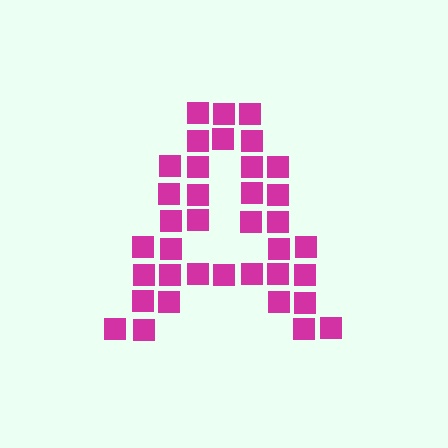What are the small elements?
The small elements are squares.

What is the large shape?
The large shape is the letter A.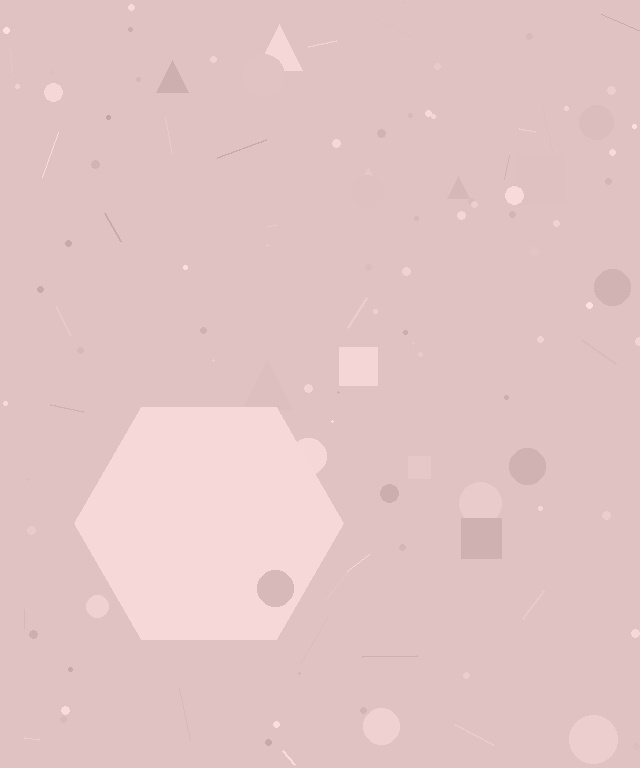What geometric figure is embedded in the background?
A hexagon is embedded in the background.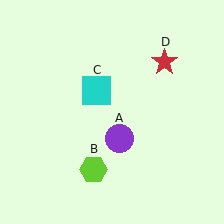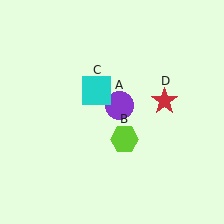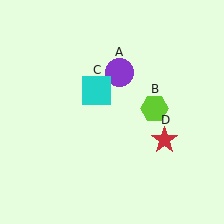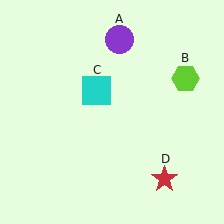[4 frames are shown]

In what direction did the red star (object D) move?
The red star (object D) moved down.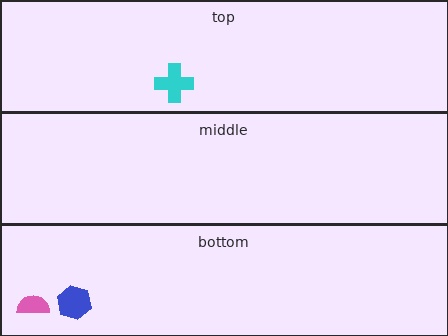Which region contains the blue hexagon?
The bottom region.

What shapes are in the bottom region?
The pink semicircle, the blue hexagon.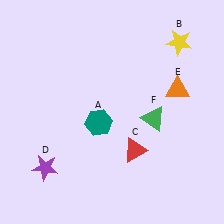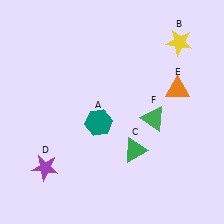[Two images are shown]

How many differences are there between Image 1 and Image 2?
There is 1 difference between the two images.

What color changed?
The triangle (C) changed from red in Image 1 to green in Image 2.